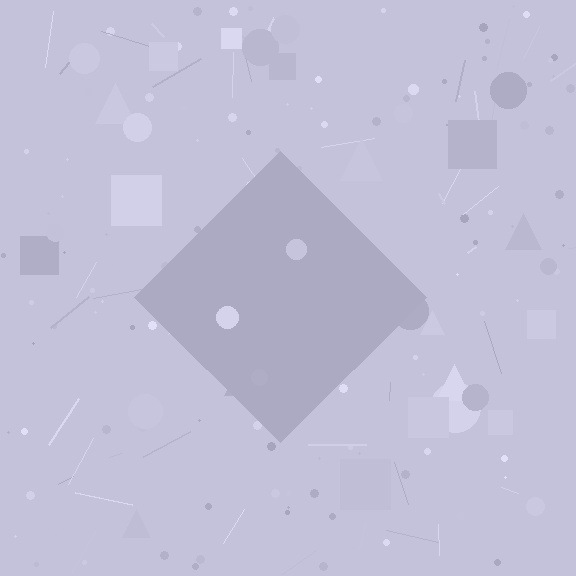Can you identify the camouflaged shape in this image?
The camouflaged shape is a diamond.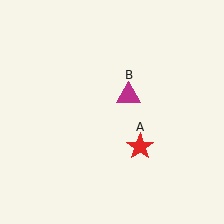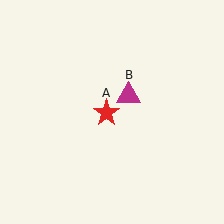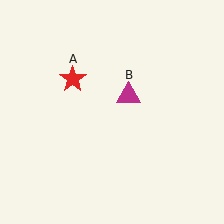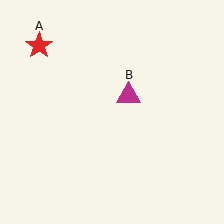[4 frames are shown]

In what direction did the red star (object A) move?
The red star (object A) moved up and to the left.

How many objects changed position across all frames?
1 object changed position: red star (object A).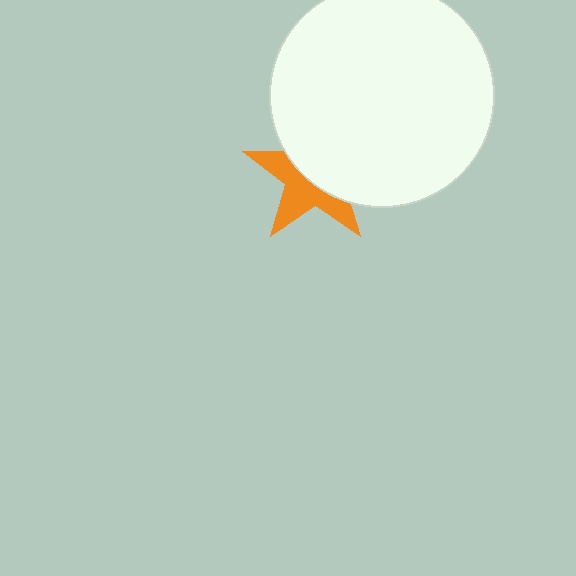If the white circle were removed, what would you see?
You would see the complete orange star.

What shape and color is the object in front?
The object in front is a white circle.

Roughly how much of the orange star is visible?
About half of it is visible (roughly 47%).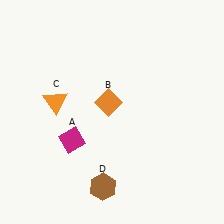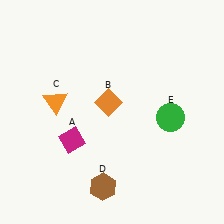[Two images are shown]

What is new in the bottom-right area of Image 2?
A green circle (E) was added in the bottom-right area of Image 2.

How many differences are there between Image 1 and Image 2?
There is 1 difference between the two images.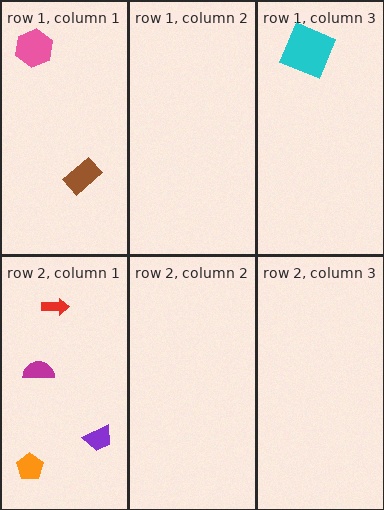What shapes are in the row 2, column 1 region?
The purple trapezoid, the red arrow, the magenta semicircle, the orange pentagon.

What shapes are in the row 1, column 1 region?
The brown rectangle, the pink hexagon.